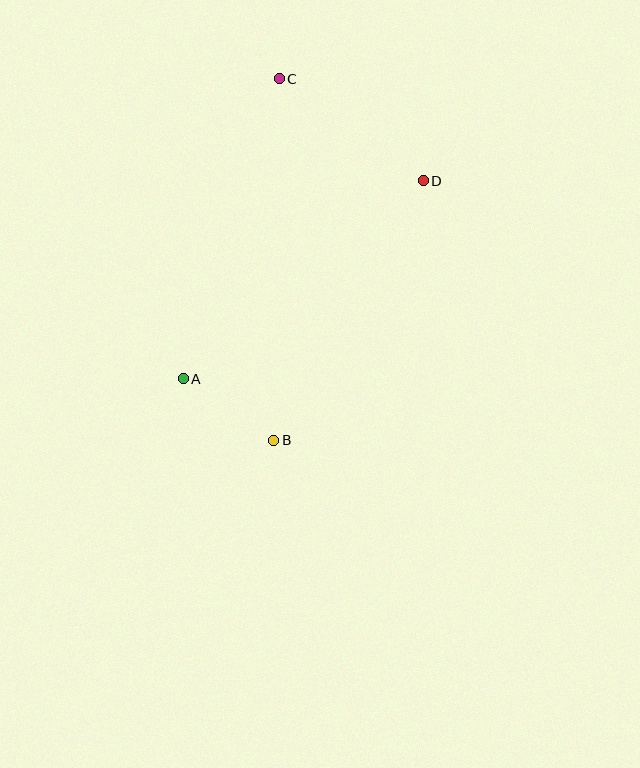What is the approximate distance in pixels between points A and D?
The distance between A and D is approximately 311 pixels.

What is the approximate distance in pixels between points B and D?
The distance between B and D is approximately 299 pixels.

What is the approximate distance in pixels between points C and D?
The distance between C and D is approximately 177 pixels.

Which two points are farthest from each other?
Points B and C are farthest from each other.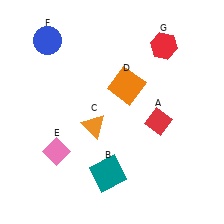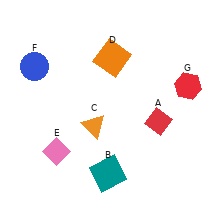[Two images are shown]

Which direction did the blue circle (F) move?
The blue circle (F) moved down.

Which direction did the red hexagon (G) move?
The red hexagon (G) moved down.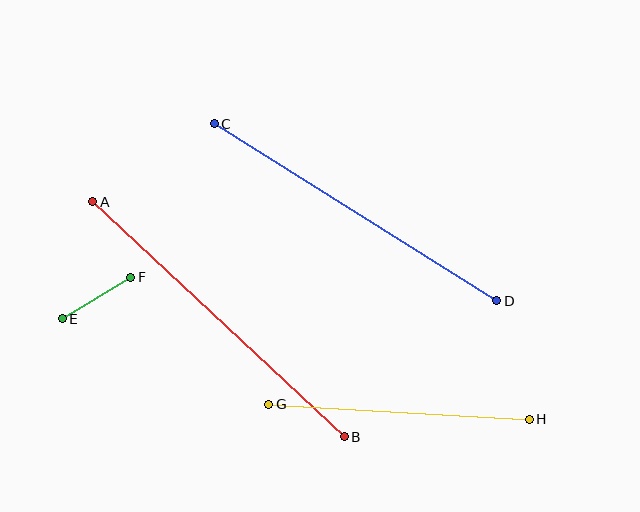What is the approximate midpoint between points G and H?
The midpoint is at approximately (399, 412) pixels.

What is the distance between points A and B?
The distance is approximately 345 pixels.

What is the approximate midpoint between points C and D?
The midpoint is at approximately (355, 212) pixels.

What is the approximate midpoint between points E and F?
The midpoint is at approximately (96, 298) pixels.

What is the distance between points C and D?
The distance is approximately 334 pixels.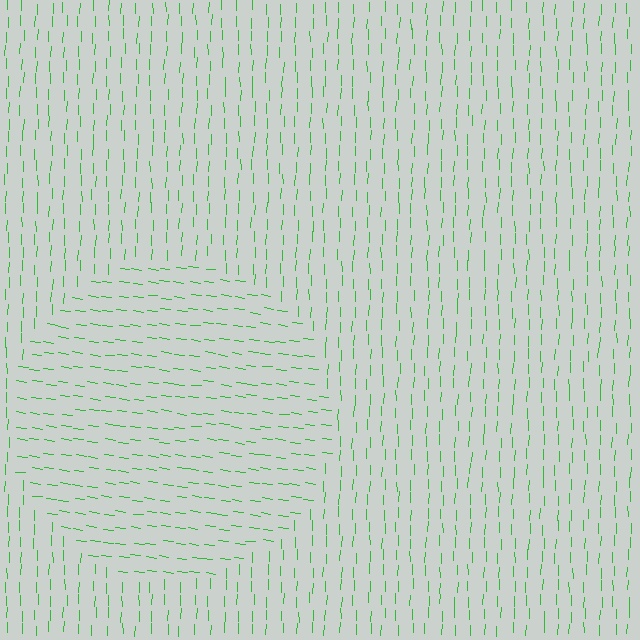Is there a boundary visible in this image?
Yes, there is a texture boundary formed by a change in line orientation.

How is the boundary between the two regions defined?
The boundary is defined purely by a change in line orientation (approximately 84 degrees difference). All lines are the same color and thickness.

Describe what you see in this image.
The image is filled with small green line segments. A circle region in the image has lines oriented differently from the surrounding lines, creating a visible texture boundary.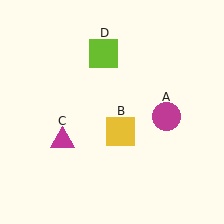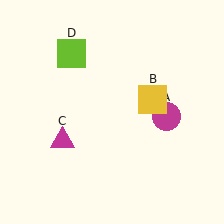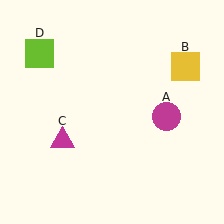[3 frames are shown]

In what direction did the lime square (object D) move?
The lime square (object D) moved left.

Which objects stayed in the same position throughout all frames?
Magenta circle (object A) and magenta triangle (object C) remained stationary.